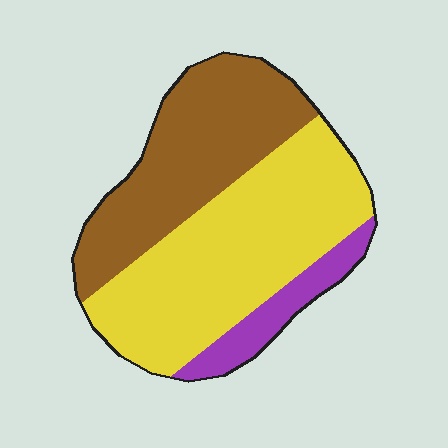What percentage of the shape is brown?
Brown takes up about three eighths (3/8) of the shape.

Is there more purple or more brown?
Brown.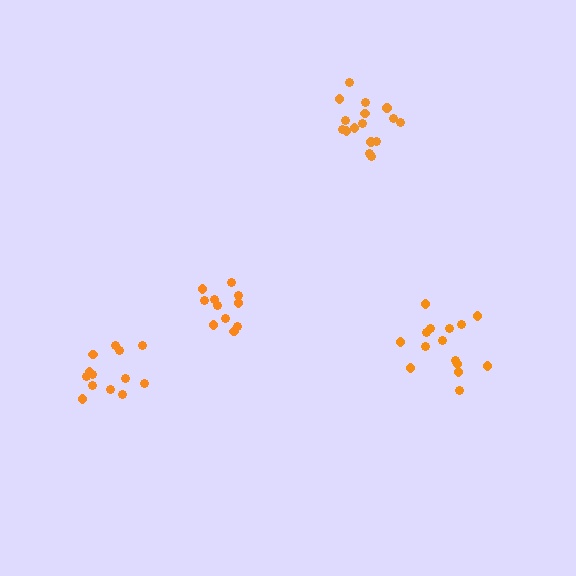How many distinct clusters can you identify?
There are 4 distinct clusters.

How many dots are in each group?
Group 1: 11 dots, Group 2: 16 dots, Group 3: 15 dots, Group 4: 13 dots (55 total).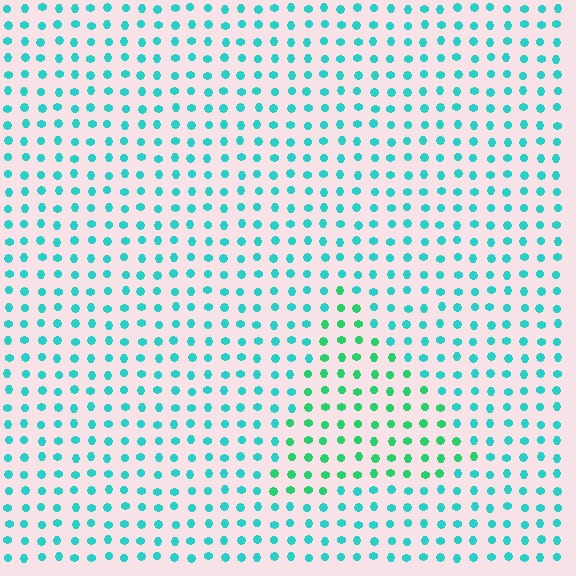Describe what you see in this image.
The image is filled with small cyan elements in a uniform arrangement. A triangle-shaped region is visible where the elements are tinted to a slightly different hue, forming a subtle color boundary.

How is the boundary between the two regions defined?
The boundary is defined purely by a slight shift in hue (about 33 degrees). Spacing, size, and orientation are identical on both sides.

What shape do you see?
I see a triangle.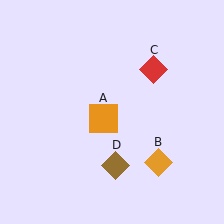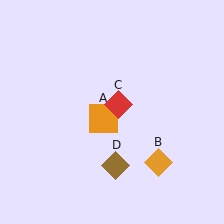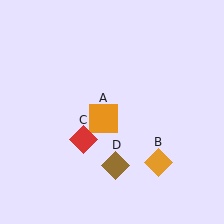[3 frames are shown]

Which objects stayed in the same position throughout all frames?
Orange square (object A) and orange diamond (object B) and brown diamond (object D) remained stationary.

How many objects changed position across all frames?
1 object changed position: red diamond (object C).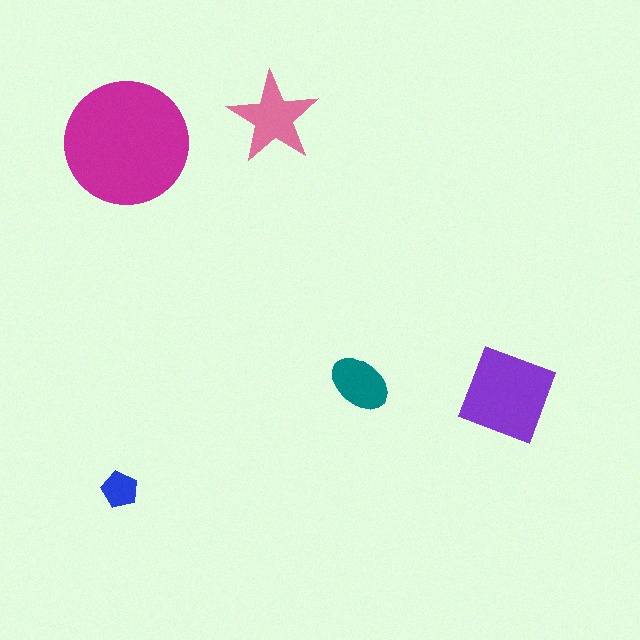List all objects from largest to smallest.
The magenta circle, the purple square, the pink star, the teal ellipse, the blue pentagon.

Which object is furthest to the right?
The purple square is rightmost.